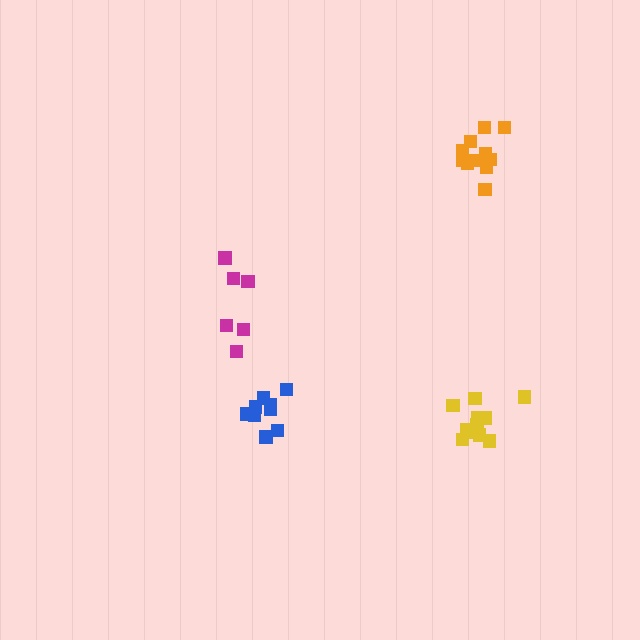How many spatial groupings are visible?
There are 4 spatial groupings.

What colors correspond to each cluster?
The clusters are colored: yellow, magenta, orange, blue.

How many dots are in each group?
Group 1: 11 dots, Group 2: 6 dots, Group 3: 11 dots, Group 4: 9 dots (37 total).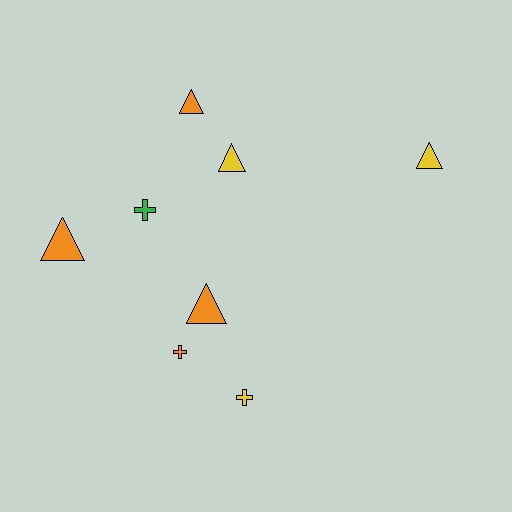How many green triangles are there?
There are no green triangles.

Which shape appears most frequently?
Triangle, with 5 objects.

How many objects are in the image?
There are 8 objects.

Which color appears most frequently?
Orange, with 4 objects.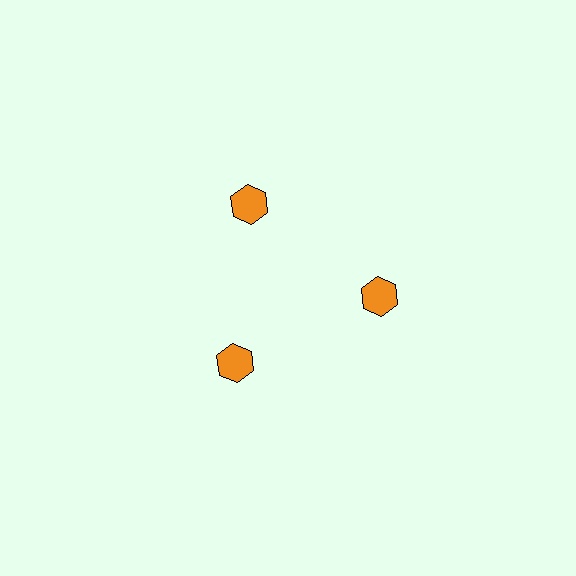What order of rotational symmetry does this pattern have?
This pattern has 3-fold rotational symmetry.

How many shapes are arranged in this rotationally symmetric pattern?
There are 3 shapes, arranged in 3 groups of 1.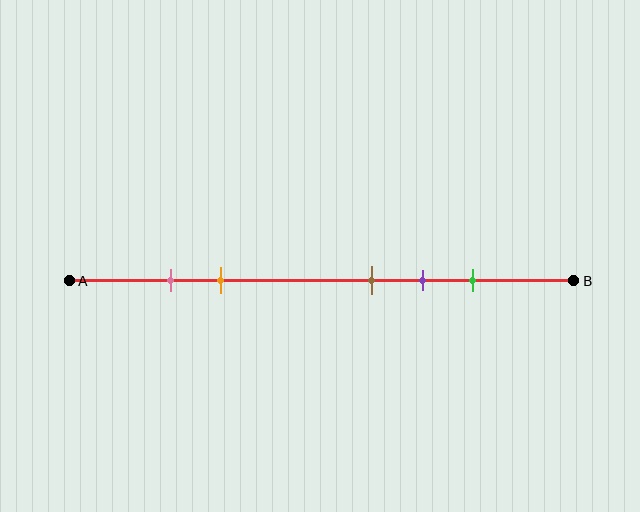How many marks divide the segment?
There are 5 marks dividing the segment.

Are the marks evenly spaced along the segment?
No, the marks are not evenly spaced.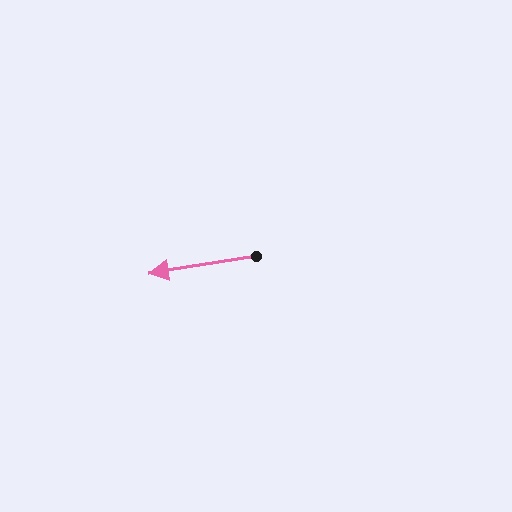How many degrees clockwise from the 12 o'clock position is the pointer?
Approximately 261 degrees.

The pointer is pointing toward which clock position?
Roughly 9 o'clock.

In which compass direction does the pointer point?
West.